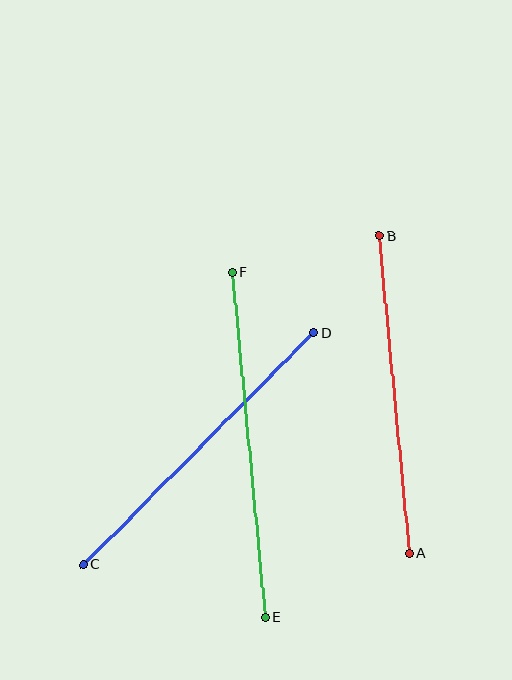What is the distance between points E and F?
The distance is approximately 346 pixels.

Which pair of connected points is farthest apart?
Points E and F are farthest apart.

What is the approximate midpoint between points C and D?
The midpoint is at approximately (199, 449) pixels.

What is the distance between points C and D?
The distance is approximately 327 pixels.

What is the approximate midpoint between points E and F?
The midpoint is at approximately (249, 445) pixels.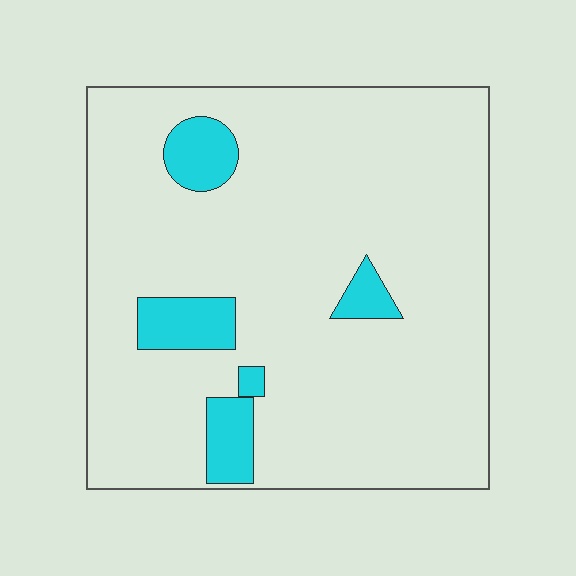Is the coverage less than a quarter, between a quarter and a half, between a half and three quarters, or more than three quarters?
Less than a quarter.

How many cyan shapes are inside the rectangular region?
5.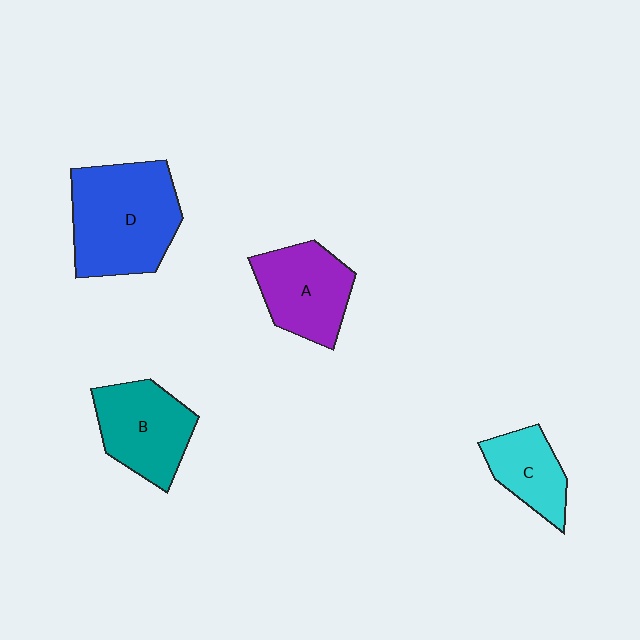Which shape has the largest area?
Shape D (blue).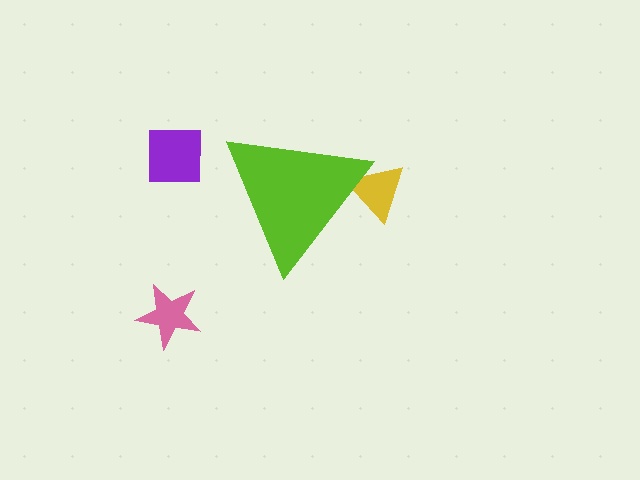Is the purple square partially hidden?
No, the purple square is fully visible.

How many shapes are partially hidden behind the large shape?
1 shape is partially hidden.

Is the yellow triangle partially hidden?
Yes, the yellow triangle is partially hidden behind the lime triangle.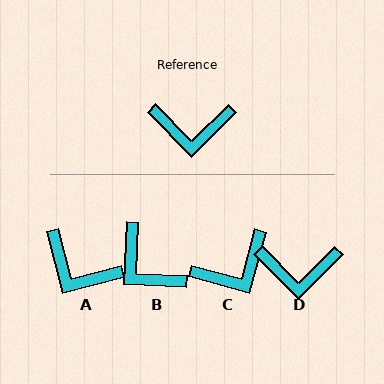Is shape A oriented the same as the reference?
No, it is off by about 30 degrees.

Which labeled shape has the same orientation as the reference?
D.